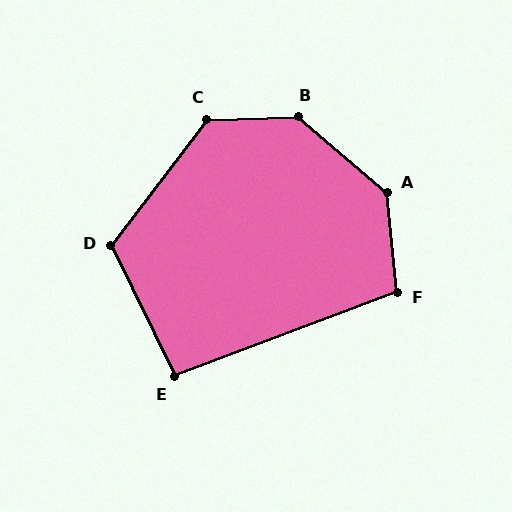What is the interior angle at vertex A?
Approximately 136 degrees (obtuse).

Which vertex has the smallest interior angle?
E, at approximately 95 degrees.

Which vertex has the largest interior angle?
B, at approximately 138 degrees.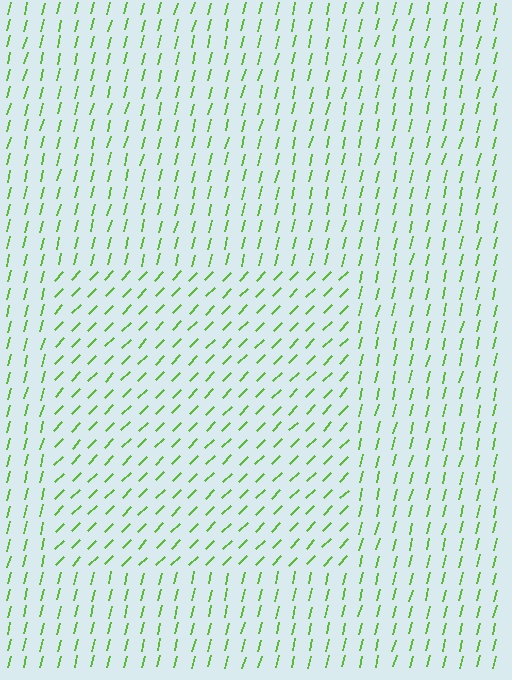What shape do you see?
I see a rectangle.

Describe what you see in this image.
The image is filled with small lime line segments. A rectangle region in the image has lines oriented differently from the surrounding lines, creating a visible texture boundary.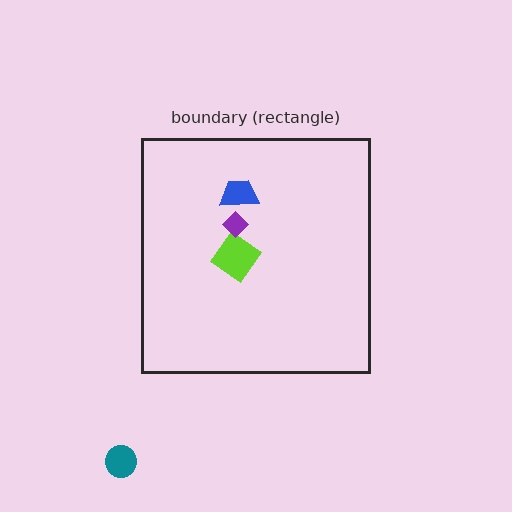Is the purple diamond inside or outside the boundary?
Inside.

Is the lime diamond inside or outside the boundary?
Inside.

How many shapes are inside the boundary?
3 inside, 1 outside.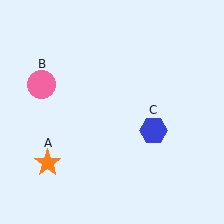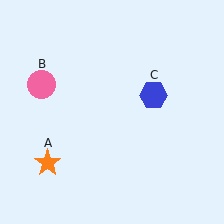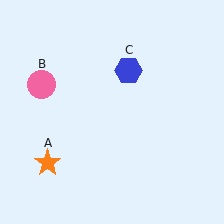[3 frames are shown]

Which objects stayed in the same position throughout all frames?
Orange star (object A) and pink circle (object B) remained stationary.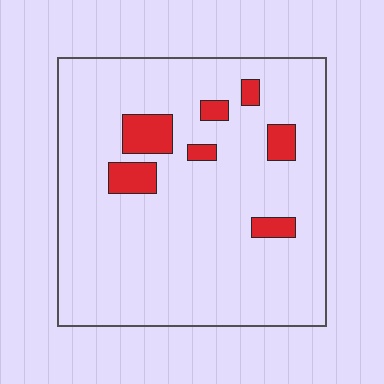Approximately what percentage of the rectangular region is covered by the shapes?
Approximately 10%.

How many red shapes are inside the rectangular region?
7.